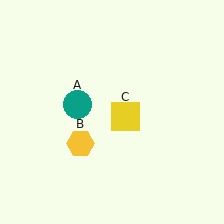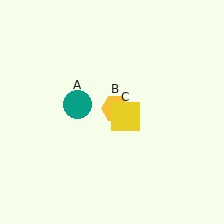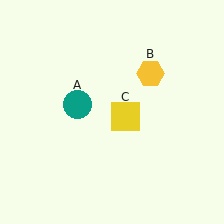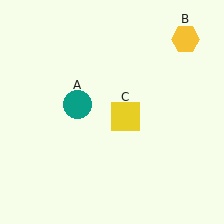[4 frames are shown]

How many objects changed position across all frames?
1 object changed position: yellow hexagon (object B).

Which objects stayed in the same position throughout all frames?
Teal circle (object A) and yellow square (object C) remained stationary.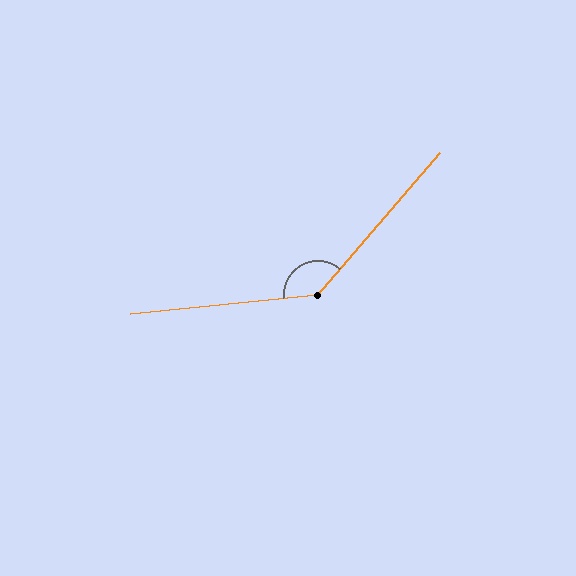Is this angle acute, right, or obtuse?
It is obtuse.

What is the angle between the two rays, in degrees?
Approximately 137 degrees.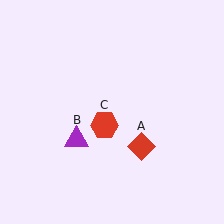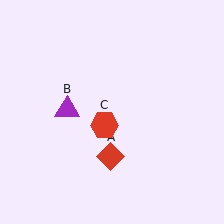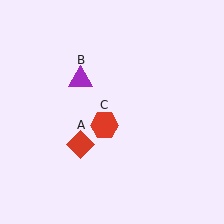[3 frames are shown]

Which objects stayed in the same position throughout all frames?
Red hexagon (object C) remained stationary.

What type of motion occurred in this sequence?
The red diamond (object A), purple triangle (object B) rotated clockwise around the center of the scene.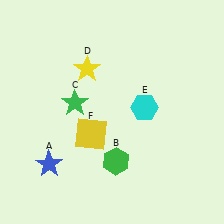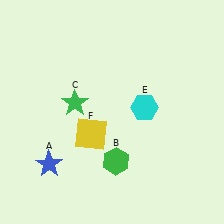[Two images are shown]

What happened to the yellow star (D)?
The yellow star (D) was removed in Image 2. It was in the top-left area of Image 1.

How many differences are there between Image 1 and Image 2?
There is 1 difference between the two images.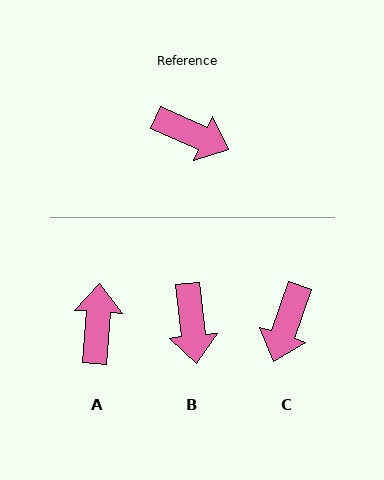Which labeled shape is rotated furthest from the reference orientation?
A, about 110 degrees away.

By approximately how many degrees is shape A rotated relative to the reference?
Approximately 110 degrees counter-clockwise.